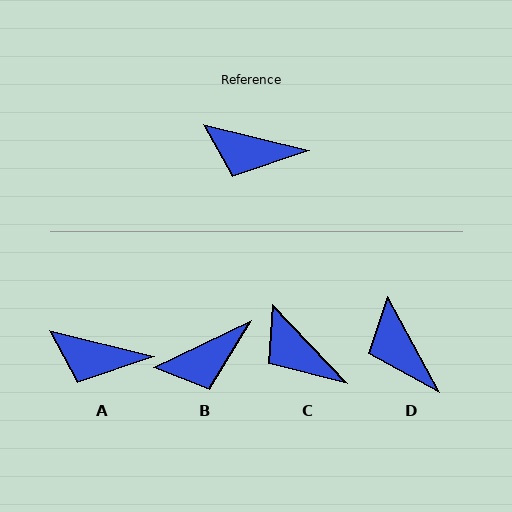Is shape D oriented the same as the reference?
No, it is off by about 48 degrees.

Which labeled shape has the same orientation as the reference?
A.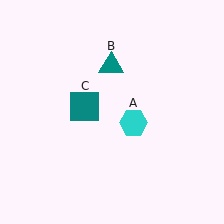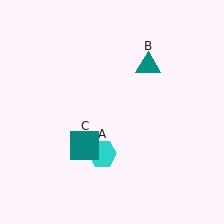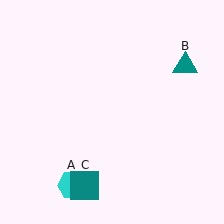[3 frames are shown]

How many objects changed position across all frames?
3 objects changed position: cyan hexagon (object A), teal triangle (object B), teal square (object C).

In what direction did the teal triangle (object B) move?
The teal triangle (object B) moved right.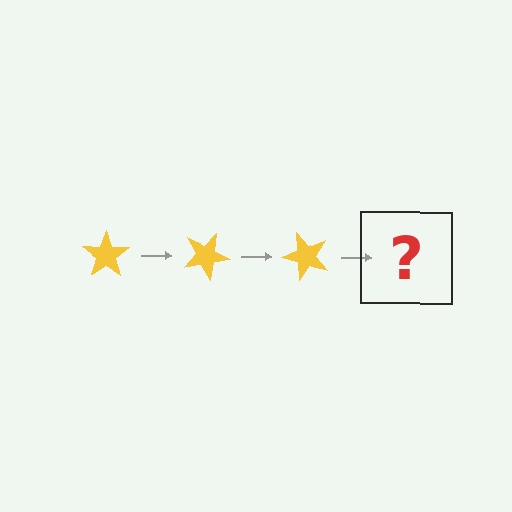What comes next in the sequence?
The next element should be a yellow star rotated 75 degrees.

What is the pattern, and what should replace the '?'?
The pattern is that the star rotates 25 degrees each step. The '?' should be a yellow star rotated 75 degrees.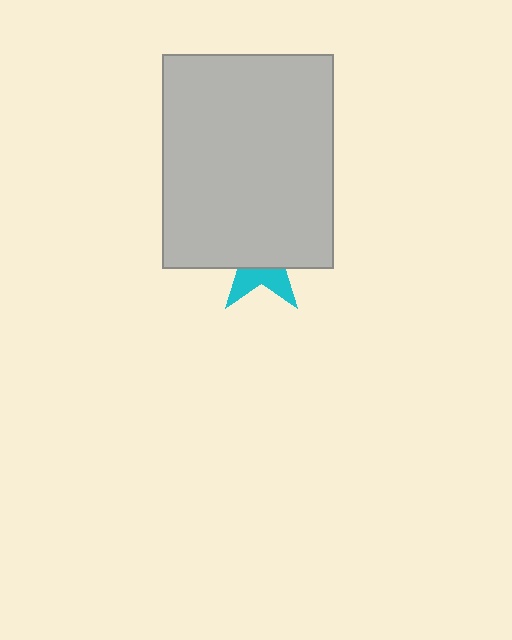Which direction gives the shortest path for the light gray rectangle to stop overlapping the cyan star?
Moving up gives the shortest separation.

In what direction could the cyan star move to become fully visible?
The cyan star could move down. That would shift it out from behind the light gray rectangle entirely.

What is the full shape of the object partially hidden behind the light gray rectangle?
The partially hidden object is a cyan star.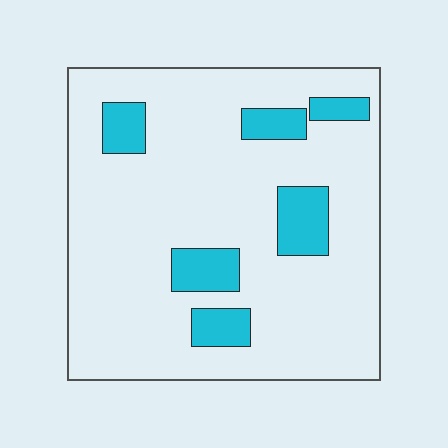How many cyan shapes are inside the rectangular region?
6.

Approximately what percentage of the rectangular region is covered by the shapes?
Approximately 15%.